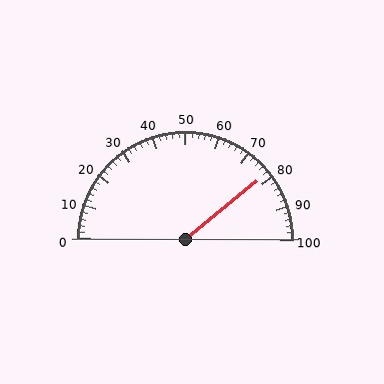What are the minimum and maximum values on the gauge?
The gauge ranges from 0 to 100.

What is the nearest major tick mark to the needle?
The nearest major tick mark is 80.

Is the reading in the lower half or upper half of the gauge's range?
The reading is in the upper half of the range (0 to 100).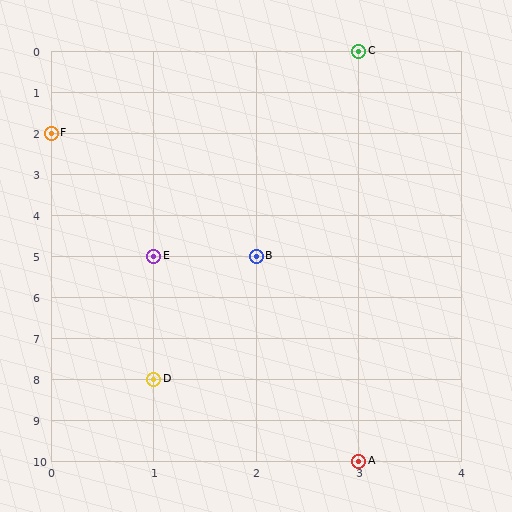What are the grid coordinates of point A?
Point A is at grid coordinates (3, 10).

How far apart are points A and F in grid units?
Points A and F are 3 columns and 8 rows apart (about 8.5 grid units diagonally).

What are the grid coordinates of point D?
Point D is at grid coordinates (1, 8).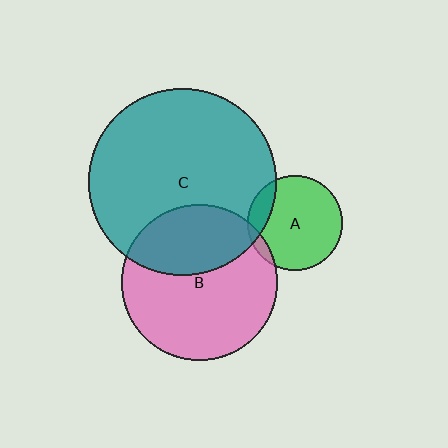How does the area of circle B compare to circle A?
Approximately 2.7 times.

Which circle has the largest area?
Circle C (teal).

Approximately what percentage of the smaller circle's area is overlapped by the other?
Approximately 5%.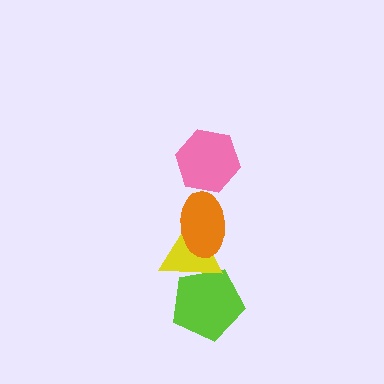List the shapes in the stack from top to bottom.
From top to bottom: the pink hexagon, the orange ellipse, the yellow triangle, the lime pentagon.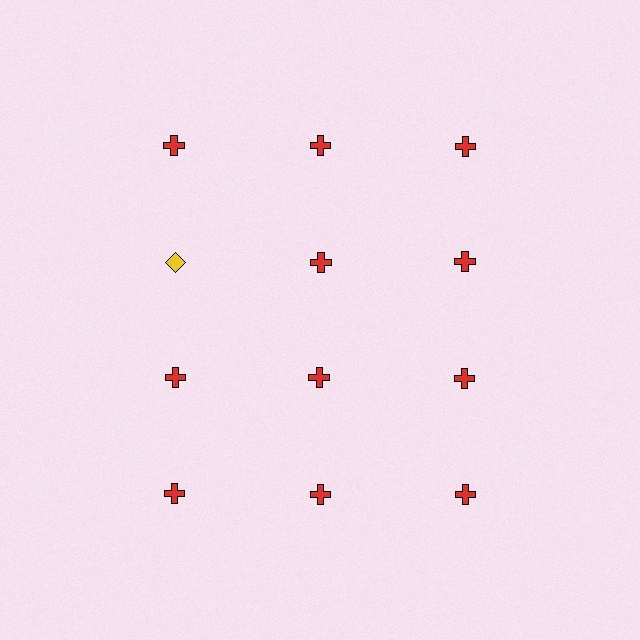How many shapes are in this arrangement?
There are 12 shapes arranged in a grid pattern.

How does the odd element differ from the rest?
It differs in both color (yellow instead of red) and shape (diamond instead of cross).